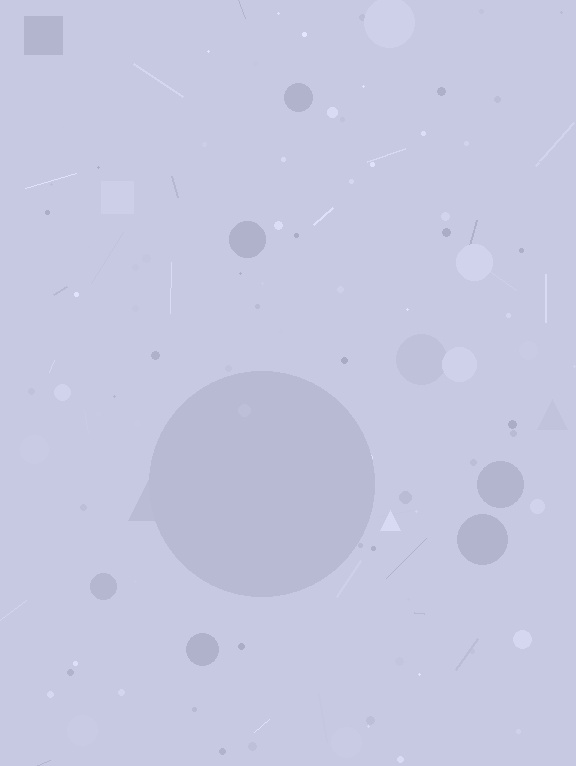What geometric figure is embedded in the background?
A circle is embedded in the background.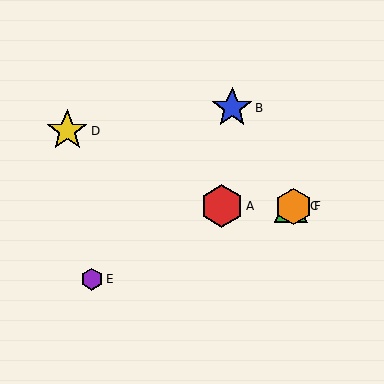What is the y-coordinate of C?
Object C is at y≈206.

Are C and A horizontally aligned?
Yes, both are at y≈206.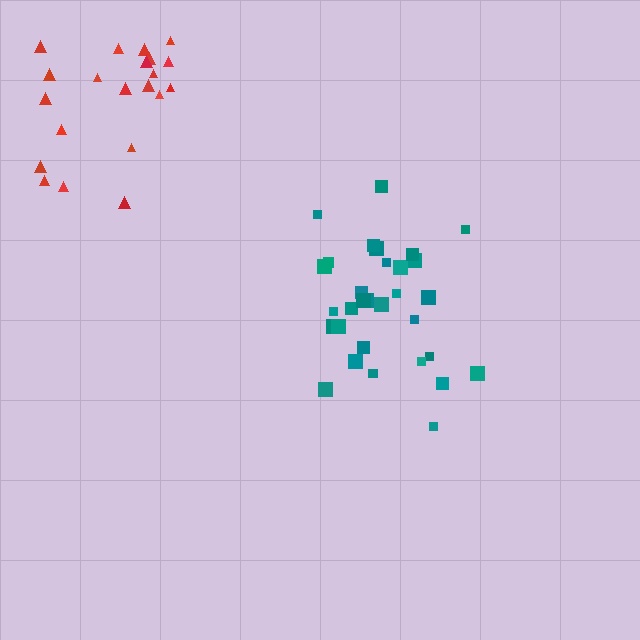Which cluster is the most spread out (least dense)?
Red.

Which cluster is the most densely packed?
Teal.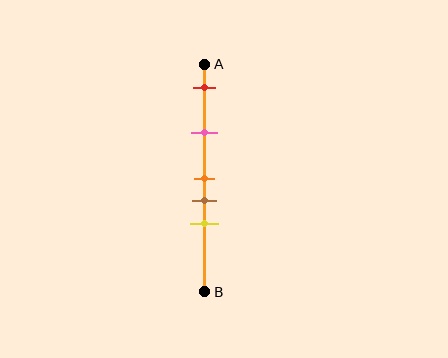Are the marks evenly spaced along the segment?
No, the marks are not evenly spaced.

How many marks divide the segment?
There are 5 marks dividing the segment.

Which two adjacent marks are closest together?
The orange and brown marks are the closest adjacent pair.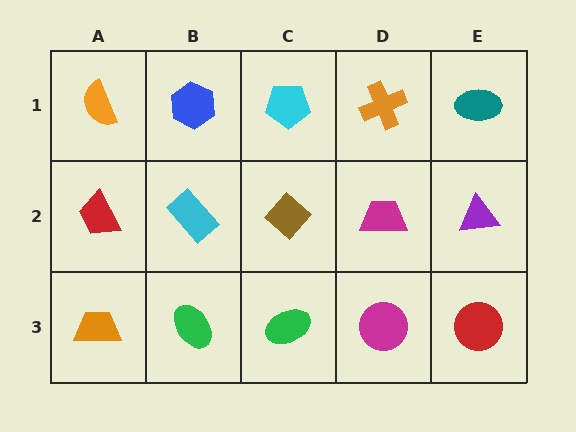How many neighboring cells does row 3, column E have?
2.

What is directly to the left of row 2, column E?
A magenta trapezoid.